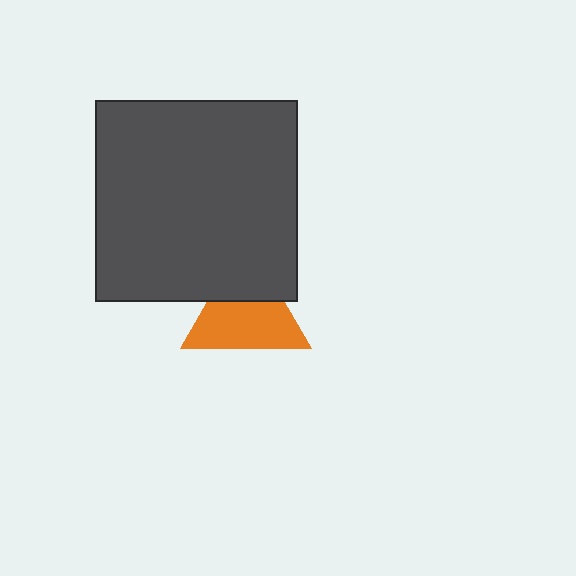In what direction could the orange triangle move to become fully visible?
The orange triangle could move down. That would shift it out from behind the dark gray square entirely.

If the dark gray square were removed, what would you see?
You would see the complete orange triangle.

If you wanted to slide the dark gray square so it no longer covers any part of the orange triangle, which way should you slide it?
Slide it up — that is the most direct way to separate the two shapes.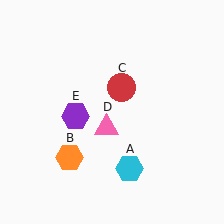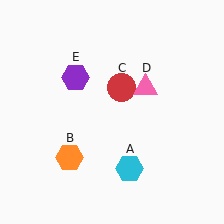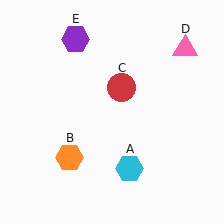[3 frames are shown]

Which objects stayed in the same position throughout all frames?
Cyan hexagon (object A) and orange hexagon (object B) and red circle (object C) remained stationary.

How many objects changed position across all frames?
2 objects changed position: pink triangle (object D), purple hexagon (object E).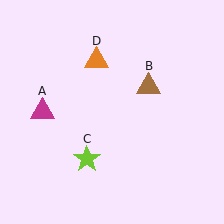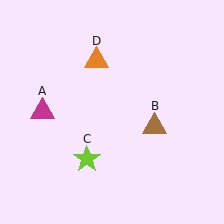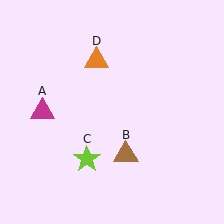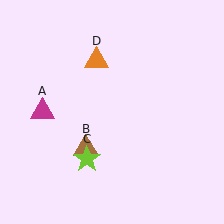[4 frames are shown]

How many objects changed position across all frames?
1 object changed position: brown triangle (object B).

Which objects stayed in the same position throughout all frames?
Magenta triangle (object A) and lime star (object C) and orange triangle (object D) remained stationary.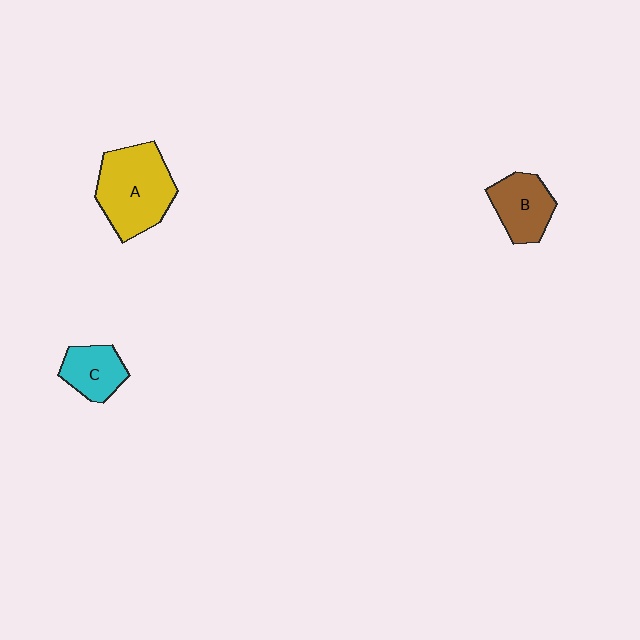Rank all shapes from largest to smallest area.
From largest to smallest: A (yellow), B (brown), C (cyan).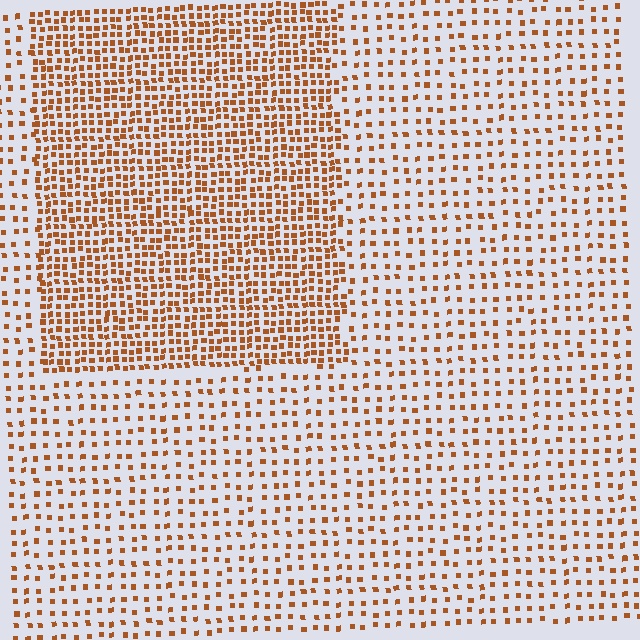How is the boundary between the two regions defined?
The boundary is defined by a change in element density (approximately 2.3x ratio). All elements are the same color, size, and shape.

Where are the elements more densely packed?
The elements are more densely packed inside the rectangle boundary.